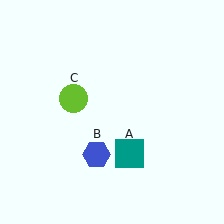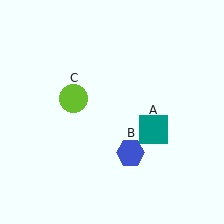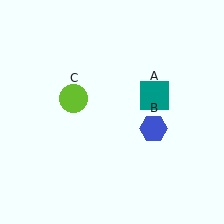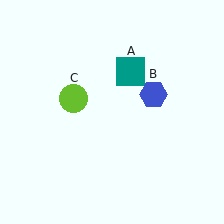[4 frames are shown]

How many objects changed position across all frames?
2 objects changed position: teal square (object A), blue hexagon (object B).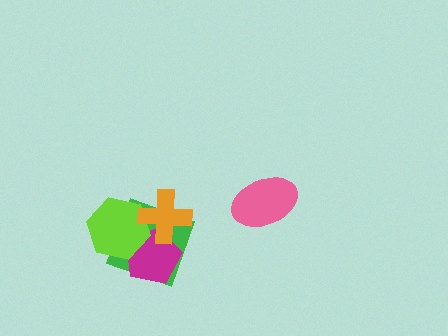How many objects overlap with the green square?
3 objects overlap with the green square.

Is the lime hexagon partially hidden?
Yes, it is partially covered by another shape.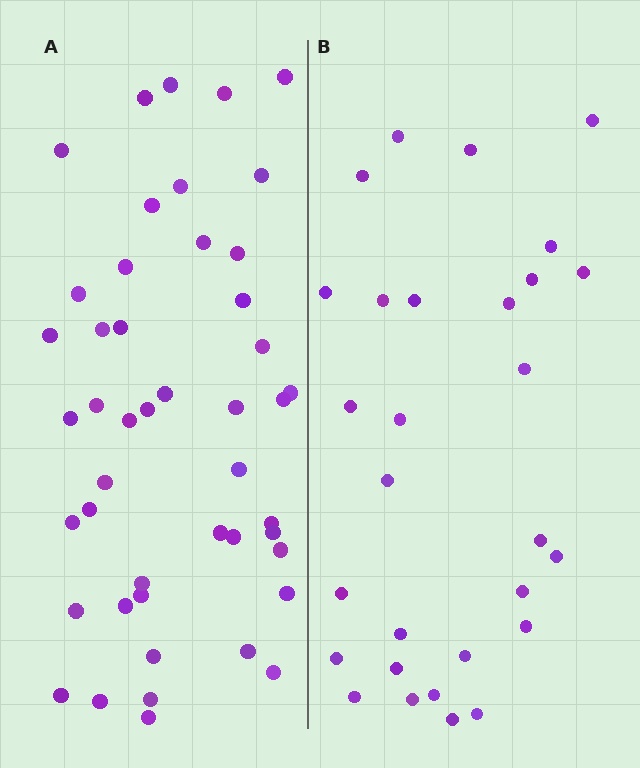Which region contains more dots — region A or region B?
Region A (the left region) has more dots.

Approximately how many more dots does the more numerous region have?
Region A has approximately 15 more dots than region B.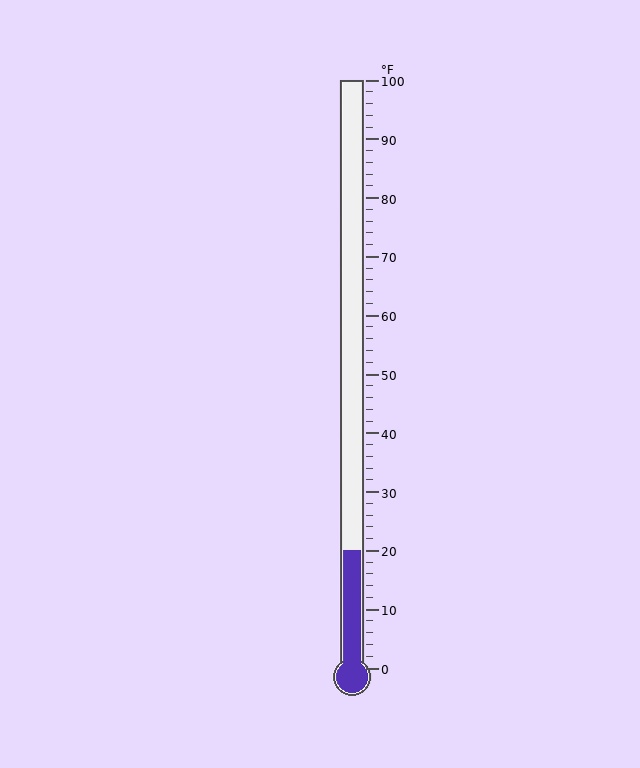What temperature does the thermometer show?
The thermometer shows approximately 20°F.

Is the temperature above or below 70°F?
The temperature is below 70°F.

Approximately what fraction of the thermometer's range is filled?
The thermometer is filled to approximately 20% of its range.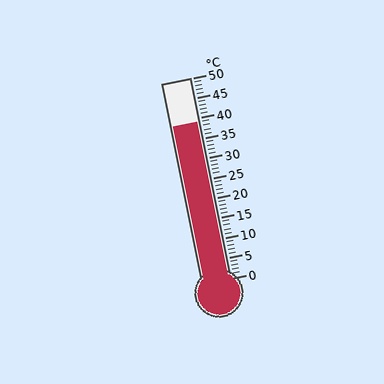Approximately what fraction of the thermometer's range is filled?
The thermometer is filled to approximately 80% of its range.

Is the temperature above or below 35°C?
The temperature is above 35°C.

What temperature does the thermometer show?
The thermometer shows approximately 39°C.